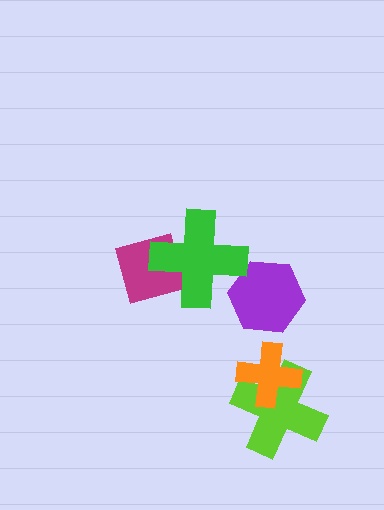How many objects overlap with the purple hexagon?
1 object overlaps with the purple hexagon.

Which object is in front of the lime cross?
The orange cross is in front of the lime cross.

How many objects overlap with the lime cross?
1 object overlaps with the lime cross.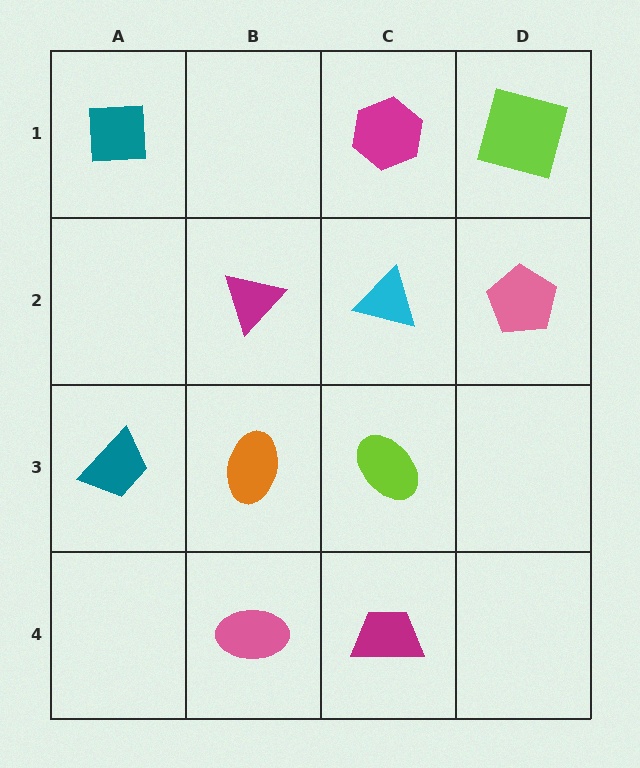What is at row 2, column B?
A magenta triangle.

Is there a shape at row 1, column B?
No, that cell is empty.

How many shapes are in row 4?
2 shapes.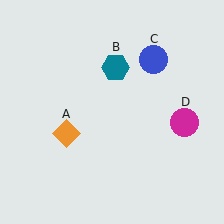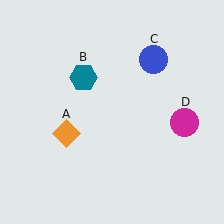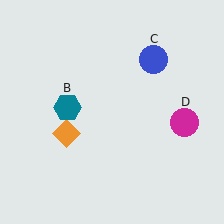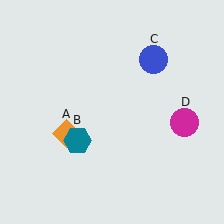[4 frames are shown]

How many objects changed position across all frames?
1 object changed position: teal hexagon (object B).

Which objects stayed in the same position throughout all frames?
Orange diamond (object A) and blue circle (object C) and magenta circle (object D) remained stationary.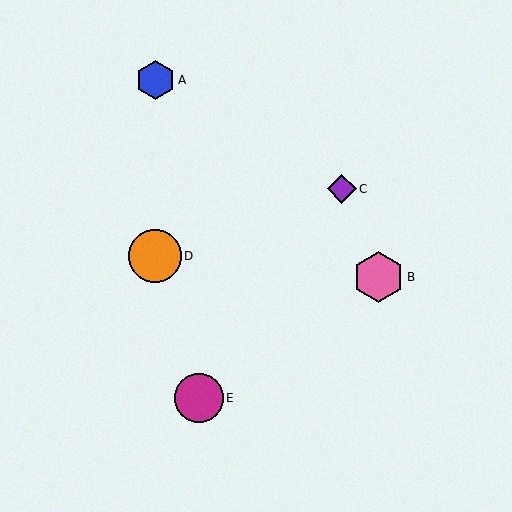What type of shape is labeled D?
Shape D is an orange circle.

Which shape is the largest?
The orange circle (labeled D) is the largest.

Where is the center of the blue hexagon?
The center of the blue hexagon is at (156, 80).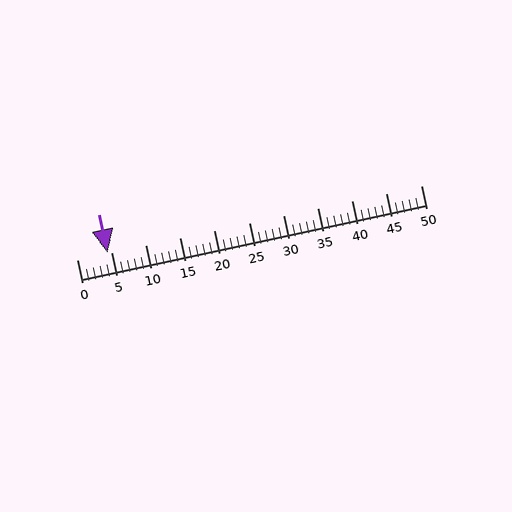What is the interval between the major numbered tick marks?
The major tick marks are spaced 5 units apart.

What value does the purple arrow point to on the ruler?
The purple arrow points to approximately 4.